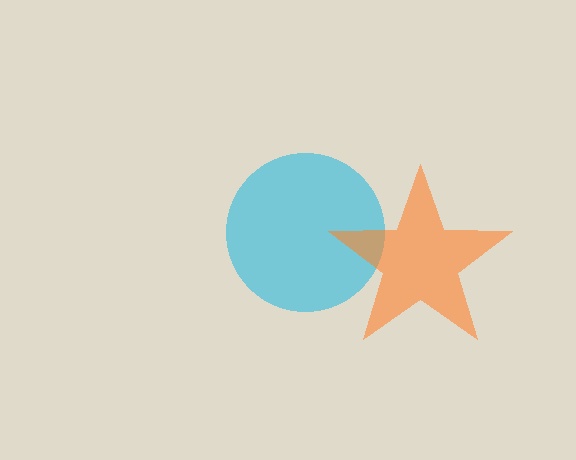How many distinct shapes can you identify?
There are 2 distinct shapes: a cyan circle, an orange star.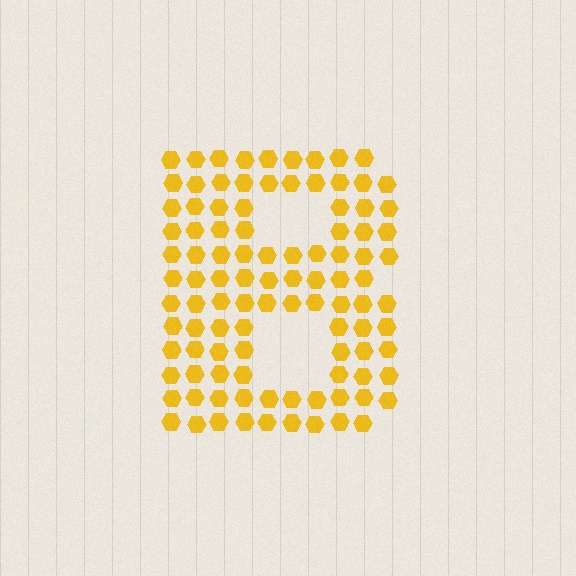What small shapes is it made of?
It is made of small hexagons.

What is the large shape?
The large shape is the letter B.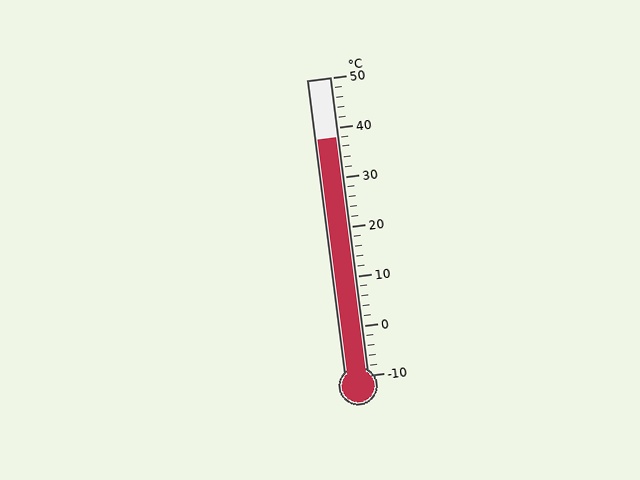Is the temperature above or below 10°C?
The temperature is above 10°C.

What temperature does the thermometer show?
The thermometer shows approximately 38°C.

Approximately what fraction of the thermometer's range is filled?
The thermometer is filled to approximately 80% of its range.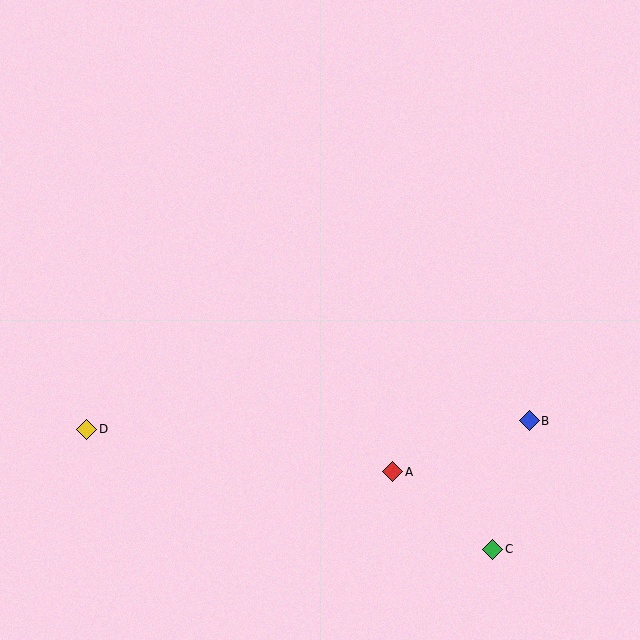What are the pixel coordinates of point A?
Point A is at (393, 472).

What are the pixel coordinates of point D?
Point D is at (87, 429).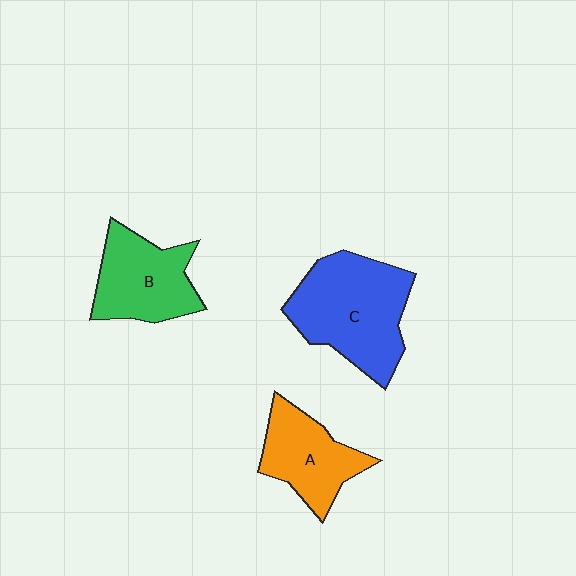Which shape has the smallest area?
Shape A (orange).